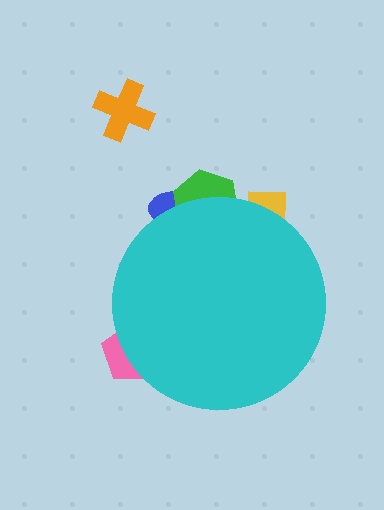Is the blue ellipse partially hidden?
Yes, the blue ellipse is partially hidden behind the cyan circle.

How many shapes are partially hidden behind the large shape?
5 shapes are partially hidden.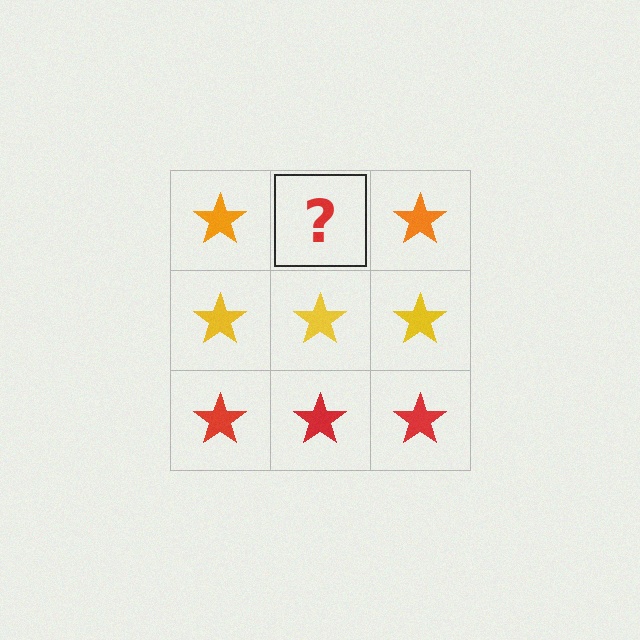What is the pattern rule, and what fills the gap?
The rule is that each row has a consistent color. The gap should be filled with an orange star.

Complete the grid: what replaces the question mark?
The question mark should be replaced with an orange star.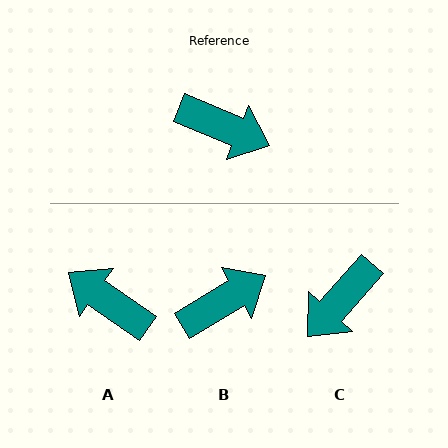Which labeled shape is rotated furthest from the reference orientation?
A, about 168 degrees away.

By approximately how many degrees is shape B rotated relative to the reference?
Approximately 54 degrees counter-clockwise.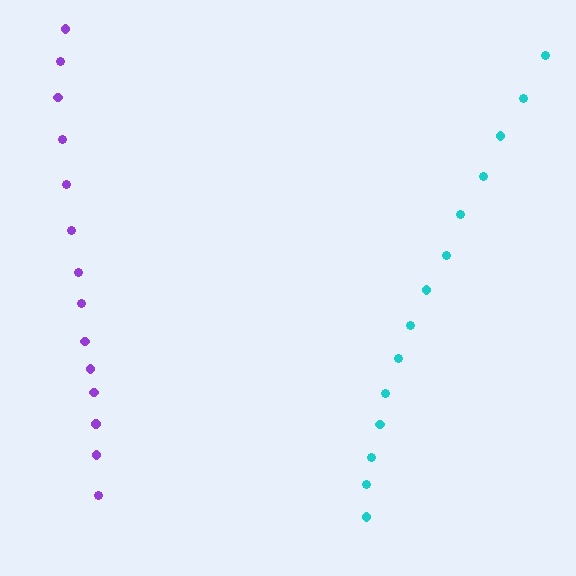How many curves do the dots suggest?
There are 2 distinct paths.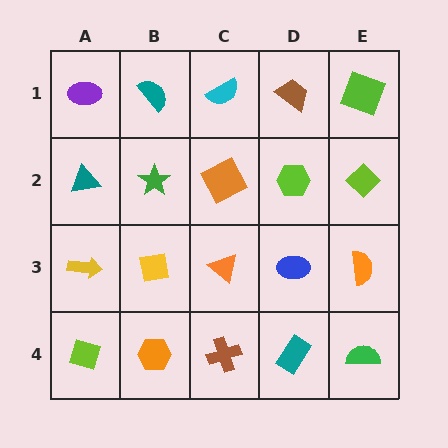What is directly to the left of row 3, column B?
A yellow arrow.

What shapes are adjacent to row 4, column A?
A yellow arrow (row 3, column A), an orange hexagon (row 4, column B).